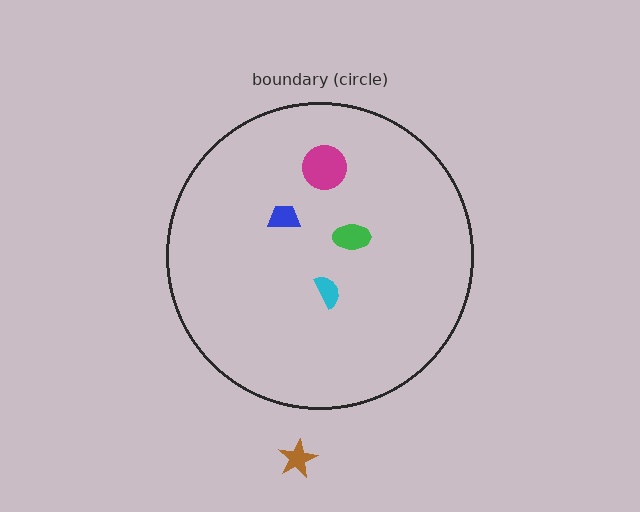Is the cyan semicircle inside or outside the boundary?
Inside.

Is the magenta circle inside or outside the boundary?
Inside.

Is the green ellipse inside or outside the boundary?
Inside.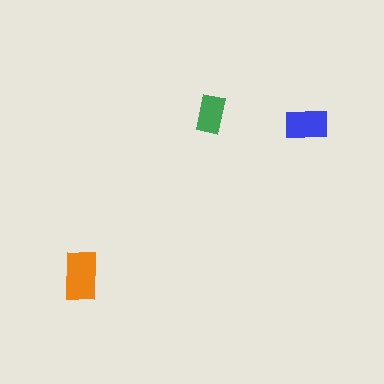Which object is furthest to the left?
The orange rectangle is leftmost.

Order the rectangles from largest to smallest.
the orange one, the blue one, the green one.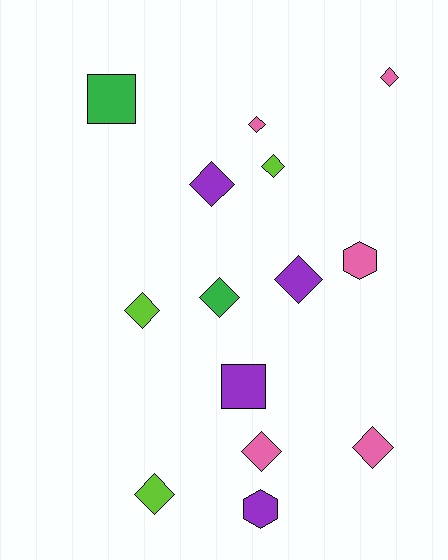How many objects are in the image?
There are 14 objects.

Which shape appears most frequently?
Diamond, with 10 objects.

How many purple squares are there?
There is 1 purple square.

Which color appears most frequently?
Pink, with 5 objects.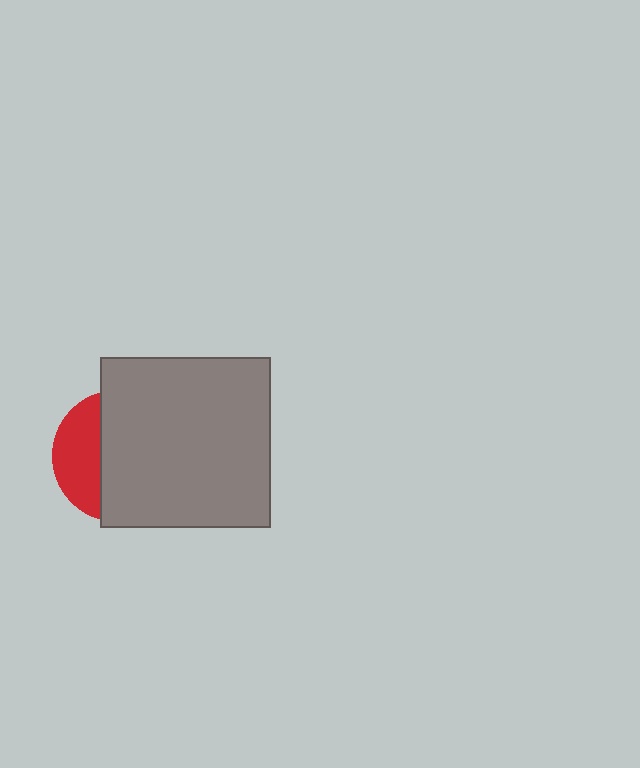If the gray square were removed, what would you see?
You would see the complete red circle.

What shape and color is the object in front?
The object in front is a gray square.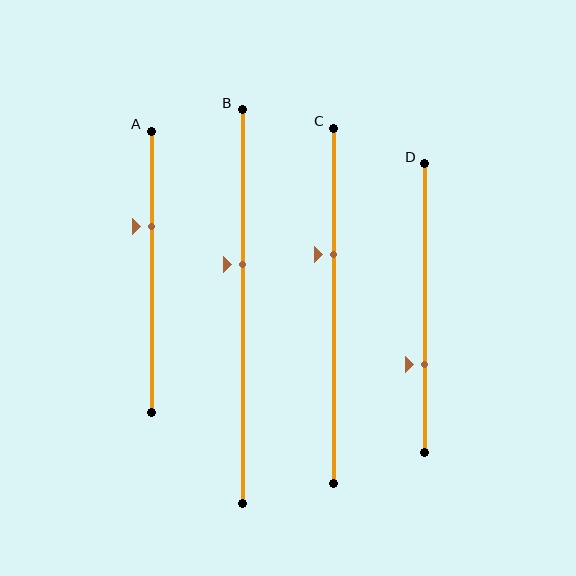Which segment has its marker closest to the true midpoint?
Segment B has its marker closest to the true midpoint.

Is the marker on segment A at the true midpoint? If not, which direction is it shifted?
No, the marker on segment A is shifted upward by about 16% of the segment length.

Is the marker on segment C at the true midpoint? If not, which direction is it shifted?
No, the marker on segment C is shifted upward by about 14% of the segment length.